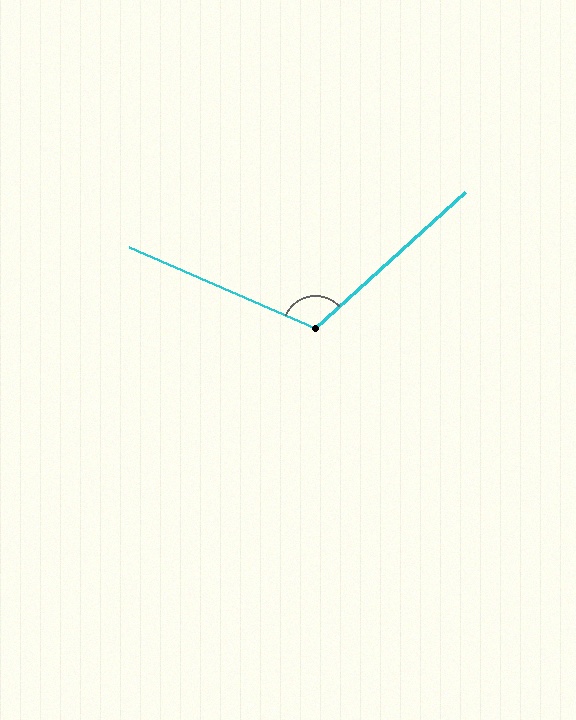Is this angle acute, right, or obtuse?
It is obtuse.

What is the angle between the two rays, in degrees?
Approximately 115 degrees.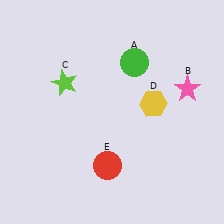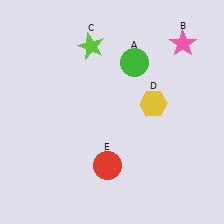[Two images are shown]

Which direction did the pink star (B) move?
The pink star (B) moved up.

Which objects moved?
The objects that moved are: the pink star (B), the lime star (C).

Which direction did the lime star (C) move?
The lime star (C) moved up.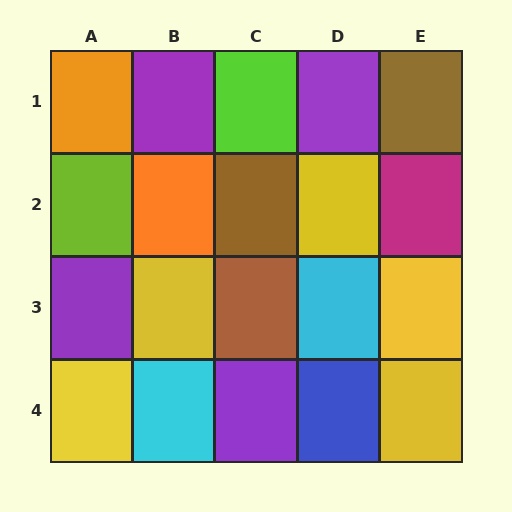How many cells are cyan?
2 cells are cyan.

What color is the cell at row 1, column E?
Brown.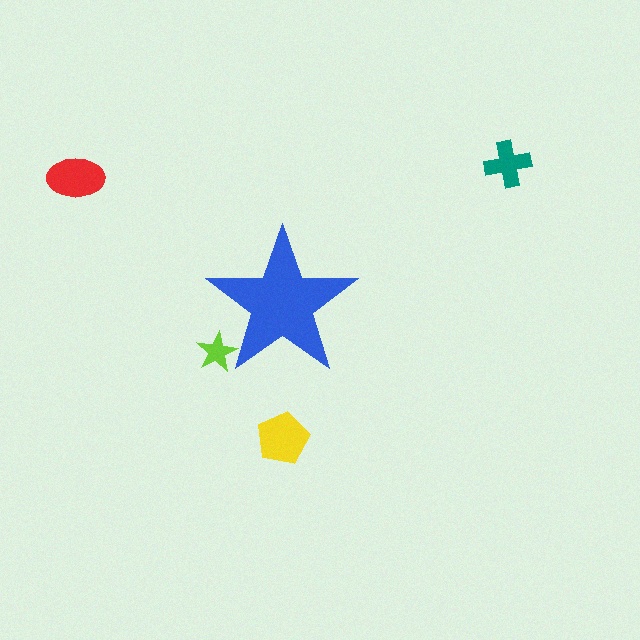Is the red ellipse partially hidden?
No, the red ellipse is fully visible.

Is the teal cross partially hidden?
No, the teal cross is fully visible.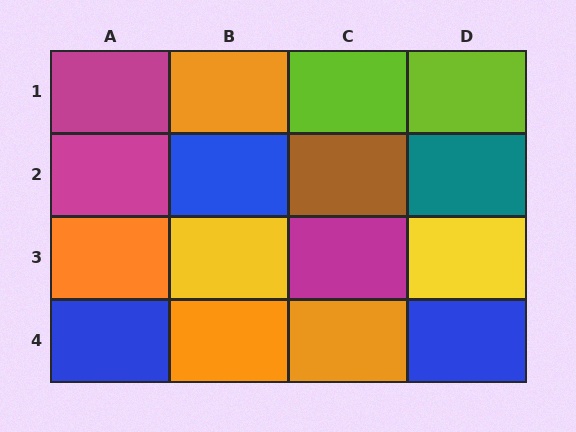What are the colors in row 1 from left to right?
Magenta, orange, lime, lime.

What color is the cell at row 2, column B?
Blue.